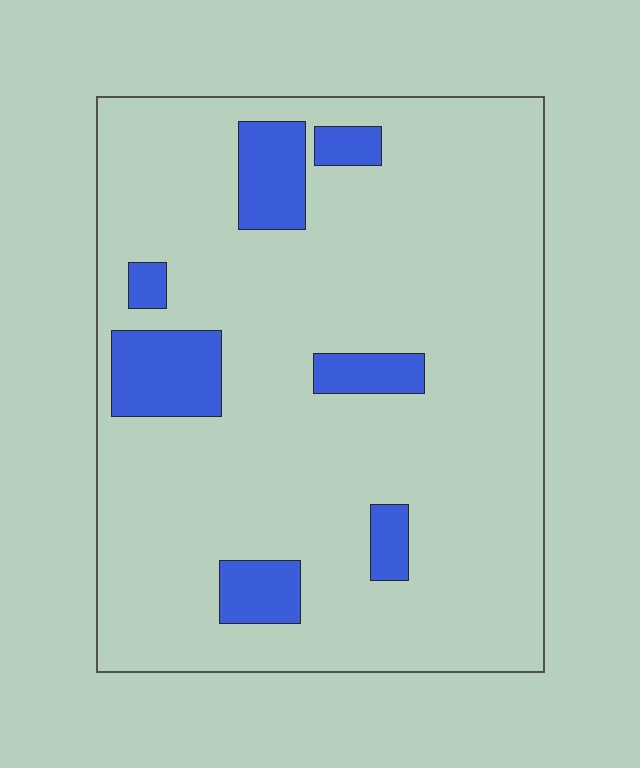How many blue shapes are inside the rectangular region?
7.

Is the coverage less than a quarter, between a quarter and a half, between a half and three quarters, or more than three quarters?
Less than a quarter.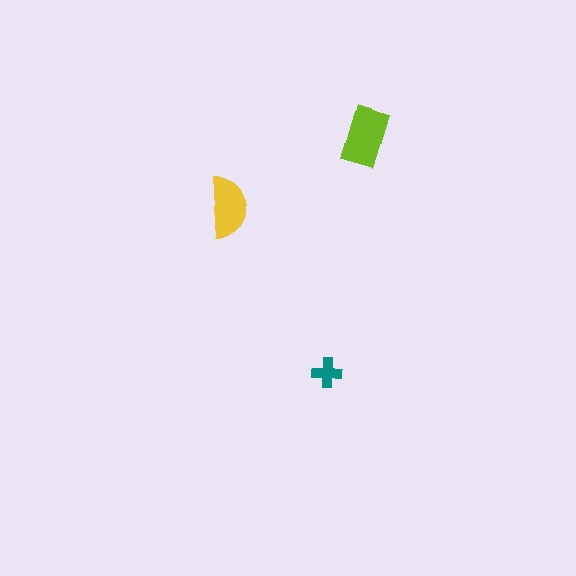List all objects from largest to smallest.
The lime rectangle, the yellow semicircle, the teal cross.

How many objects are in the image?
There are 3 objects in the image.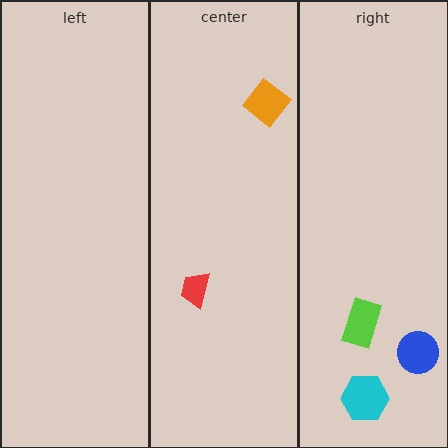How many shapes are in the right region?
3.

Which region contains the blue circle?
The right region.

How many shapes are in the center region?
2.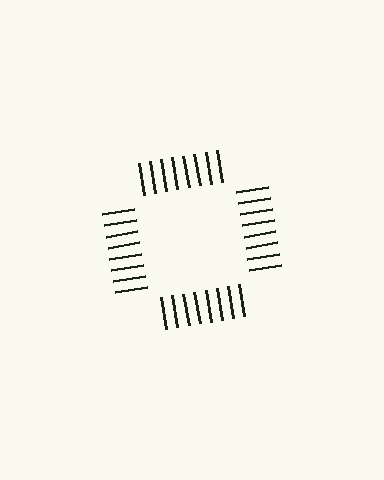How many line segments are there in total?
32 — 8 along each of the 4 edges.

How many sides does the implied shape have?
4 sides — the line-ends trace a square.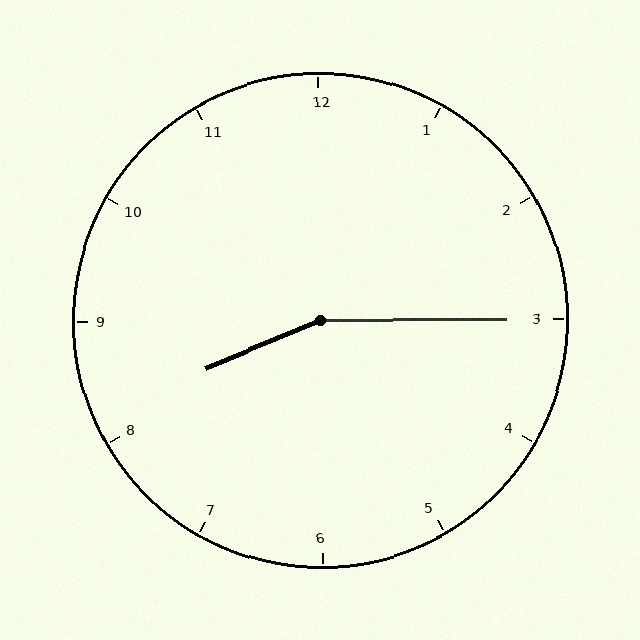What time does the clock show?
8:15.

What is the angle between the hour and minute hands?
Approximately 158 degrees.